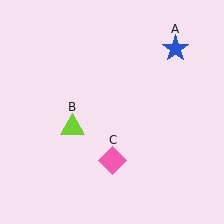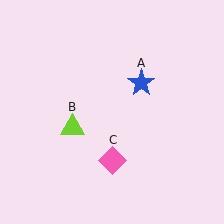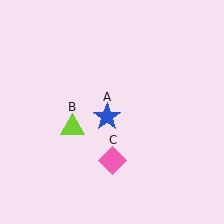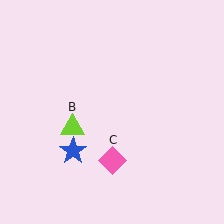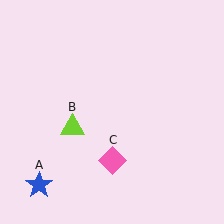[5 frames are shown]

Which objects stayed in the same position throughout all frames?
Lime triangle (object B) and pink diamond (object C) remained stationary.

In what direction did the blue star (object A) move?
The blue star (object A) moved down and to the left.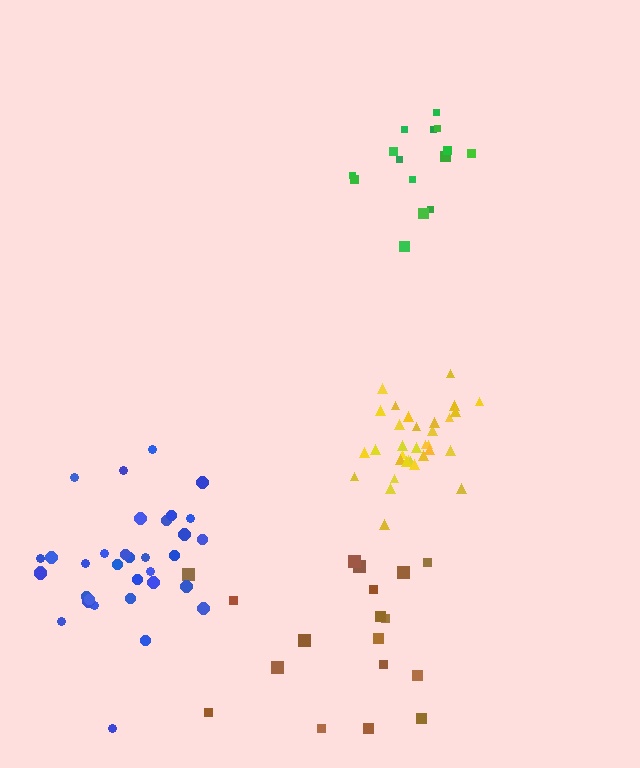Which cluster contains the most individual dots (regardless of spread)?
Blue (34).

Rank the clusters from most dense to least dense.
yellow, green, blue, brown.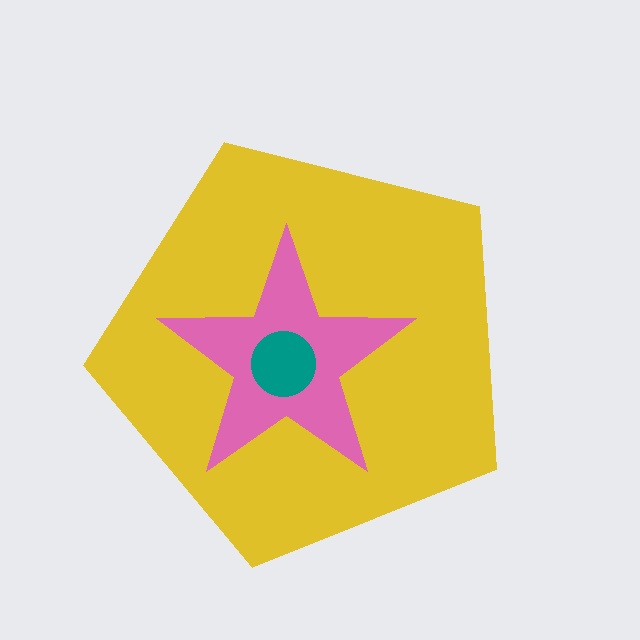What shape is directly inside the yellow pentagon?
The pink star.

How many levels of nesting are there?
3.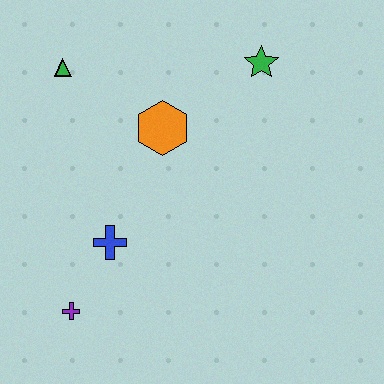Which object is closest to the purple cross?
The blue cross is closest to the purple cross.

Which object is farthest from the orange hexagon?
The purple cross is farthest from the orange hexagon.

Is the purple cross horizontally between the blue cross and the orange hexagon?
No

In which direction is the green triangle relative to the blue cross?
The green triangle is above the blue cross.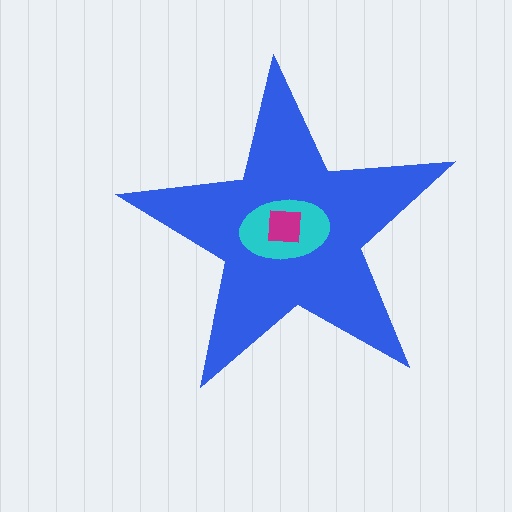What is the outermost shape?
The blue star.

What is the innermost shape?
The magenta square.